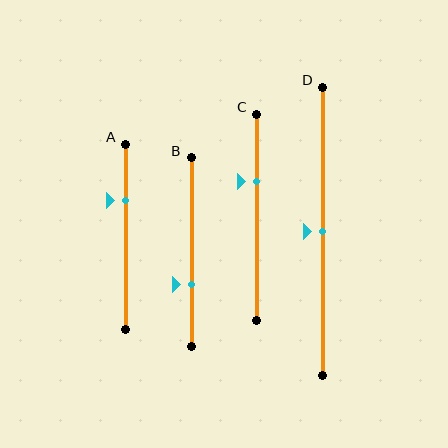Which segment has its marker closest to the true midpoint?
Segment D has its marker closest to the true midpoint.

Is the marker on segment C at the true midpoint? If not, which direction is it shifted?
No, the marker on segment C is shifted upward by about 18% of the segment length.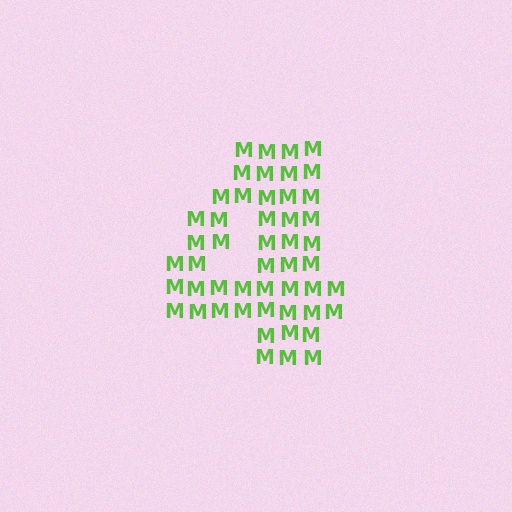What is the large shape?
The large shape is the digit 4.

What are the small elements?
The small elements are letter M's.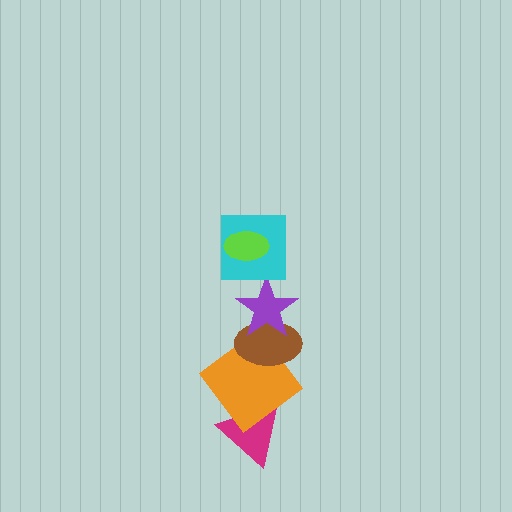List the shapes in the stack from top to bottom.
From top to bottom: the lime ellipse, the cyan square, the purple star, the brown ellipse, the orange diamond, the magenta triangle.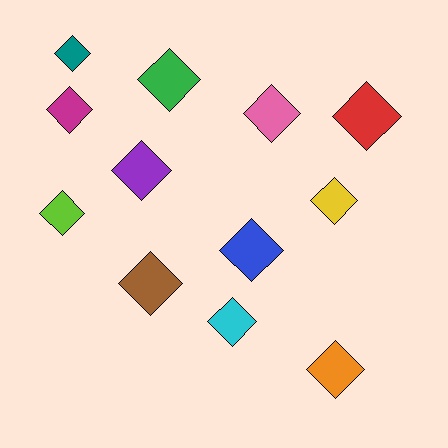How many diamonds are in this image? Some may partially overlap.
There are 12 diamonds.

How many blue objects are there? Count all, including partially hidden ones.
There is 1 blue object.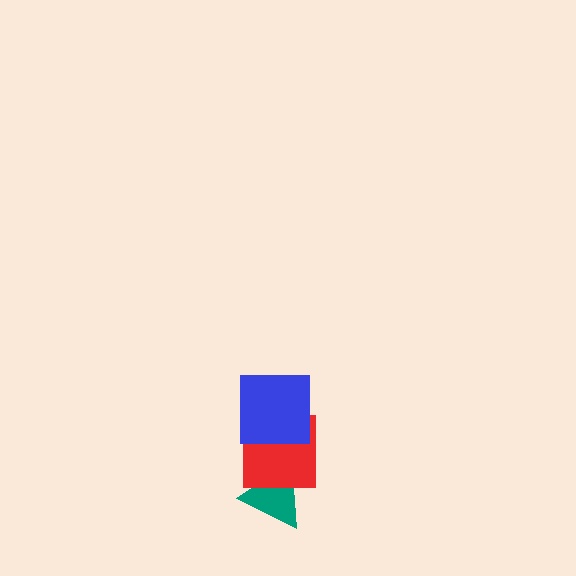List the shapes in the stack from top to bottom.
From top to bottom: the blue square, the red square, the teal triangle.